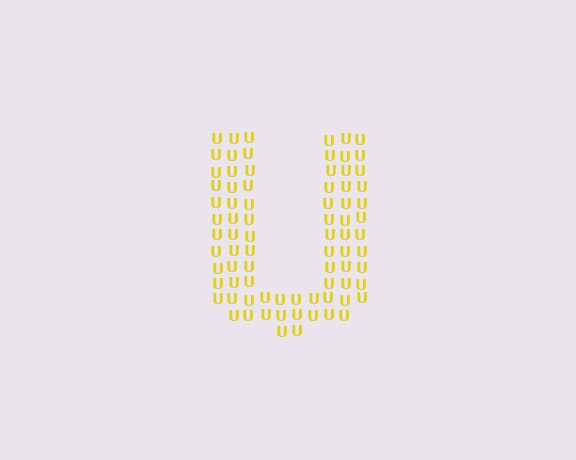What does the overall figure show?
The overall figure shows the letter U.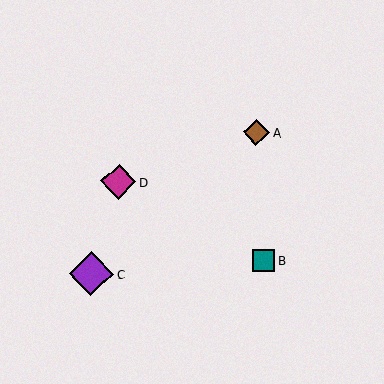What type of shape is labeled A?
Shape A is a brown diamond.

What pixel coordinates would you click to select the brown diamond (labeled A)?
Click at (256, 132) to select the brown diamond A.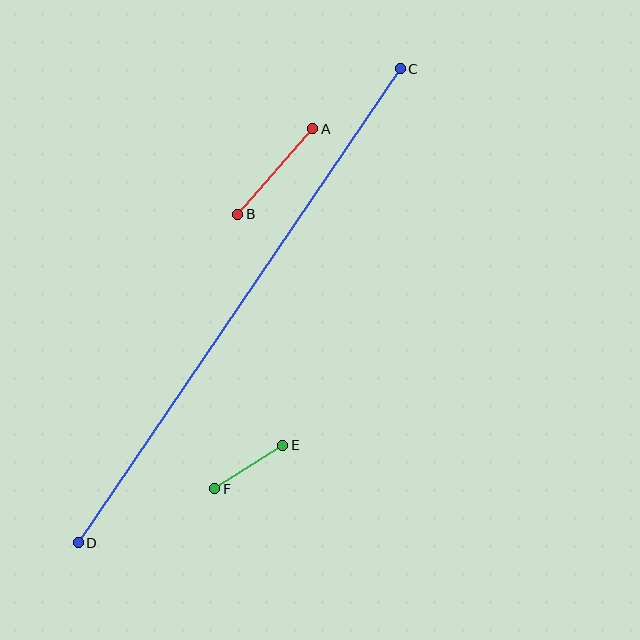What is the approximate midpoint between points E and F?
The midpoint is at approximately (249, 467) pixels.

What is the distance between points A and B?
The distance is approximately 114 pixels.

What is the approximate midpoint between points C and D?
The midpoint is at approximately (239, 306) pixels.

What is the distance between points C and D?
The distance is approximately 573 pixels.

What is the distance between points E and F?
The distance is approximately 81 pixels.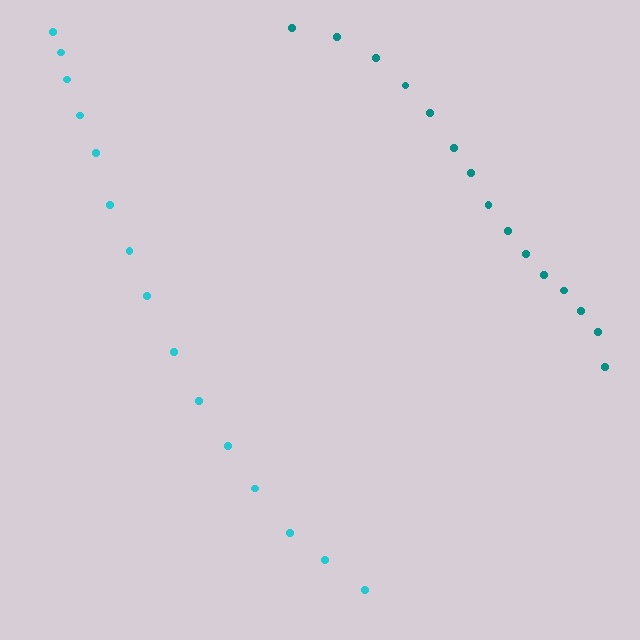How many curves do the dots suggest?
There are 2 distinct paths.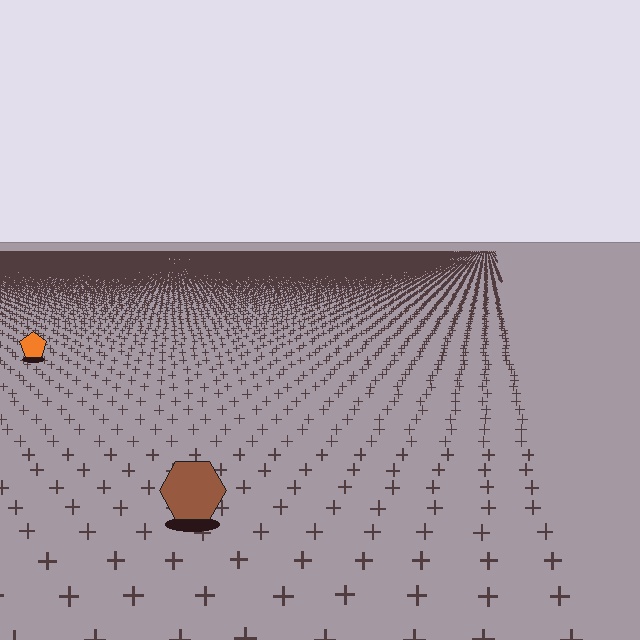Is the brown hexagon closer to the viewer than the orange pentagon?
Yes. The brown hexagon is closer — you can tell from the texture gradient: the ground texture is coarser near it.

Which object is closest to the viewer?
The brown hexagon is closest. The texture marks near it are larger and more spread out.